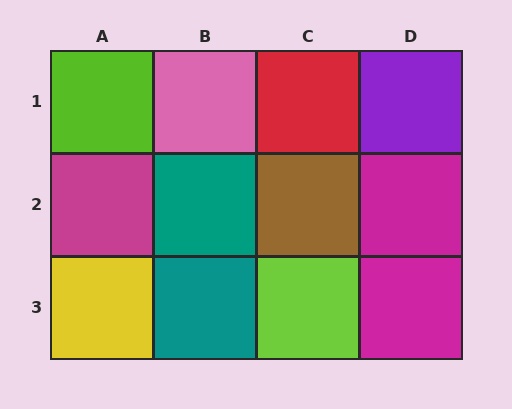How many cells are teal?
2 cells are teal.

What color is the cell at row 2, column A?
Magenta.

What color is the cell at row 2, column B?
Teal.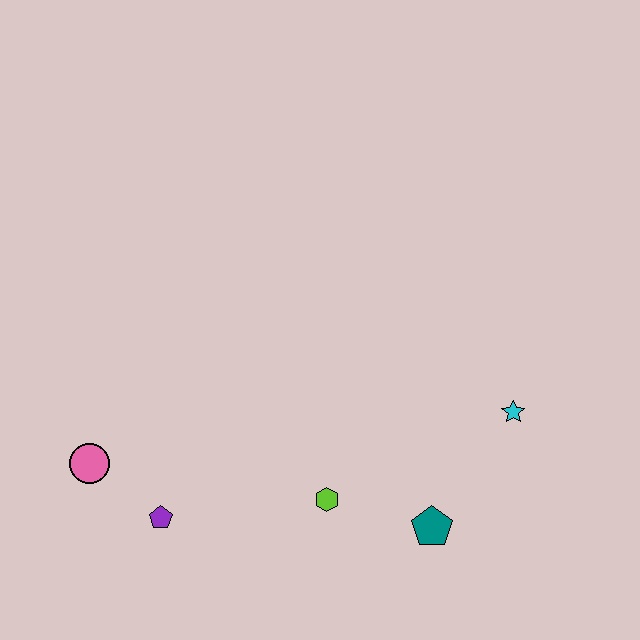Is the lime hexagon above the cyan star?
No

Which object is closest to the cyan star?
The teal pentagon is closest to the cyan star.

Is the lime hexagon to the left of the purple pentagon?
No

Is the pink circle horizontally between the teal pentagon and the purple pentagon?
No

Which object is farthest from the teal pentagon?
The pink circle is farthest from the teal pentagon.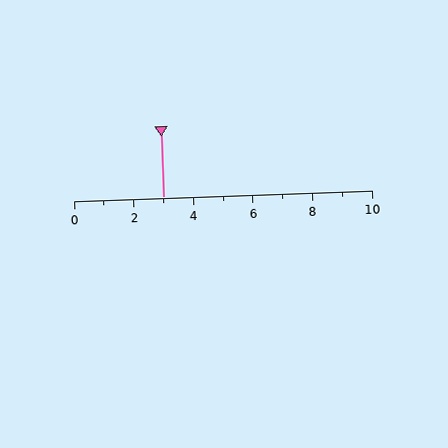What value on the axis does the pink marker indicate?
The marker indicates approximately 3.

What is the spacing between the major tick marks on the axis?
The major ticks are spaced 2 apart.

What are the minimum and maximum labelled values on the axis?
The axis runs from 0 to 10.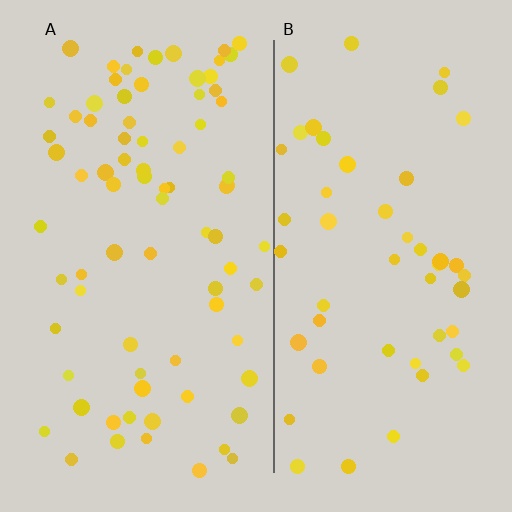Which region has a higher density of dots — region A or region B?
A (the left).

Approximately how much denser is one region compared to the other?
Approximately 1.6× — region A over region B.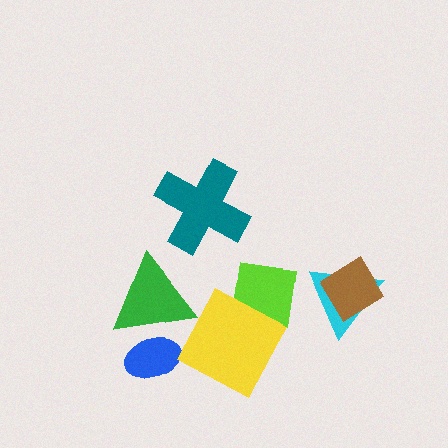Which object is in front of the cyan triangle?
The brown diamond is in front of the cyan triangle.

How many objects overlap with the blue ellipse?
1 object overlaps with the blue ellipse.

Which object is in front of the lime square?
The yellow square is in front of the lime square.